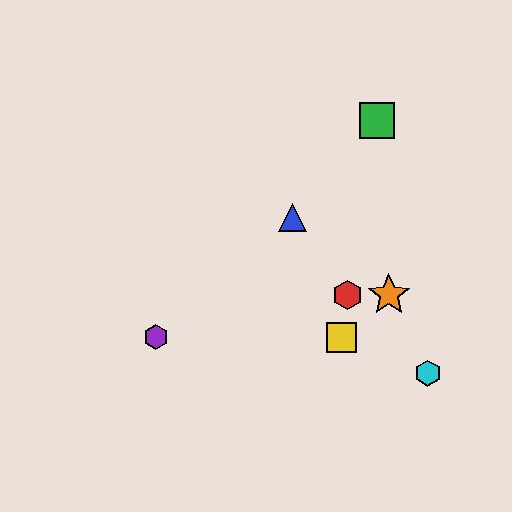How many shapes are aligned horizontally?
2 shapes (the red hexagon, the orange star) are aligned horizontally.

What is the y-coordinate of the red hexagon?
The red hexagon is at y≈295.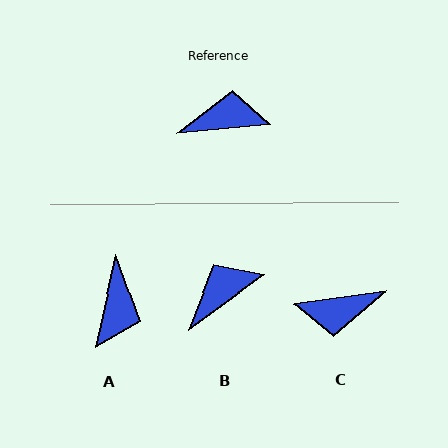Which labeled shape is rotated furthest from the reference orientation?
C, about 177 degrees away.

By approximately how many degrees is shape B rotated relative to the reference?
Approximately 30 degrees counter-clockwise.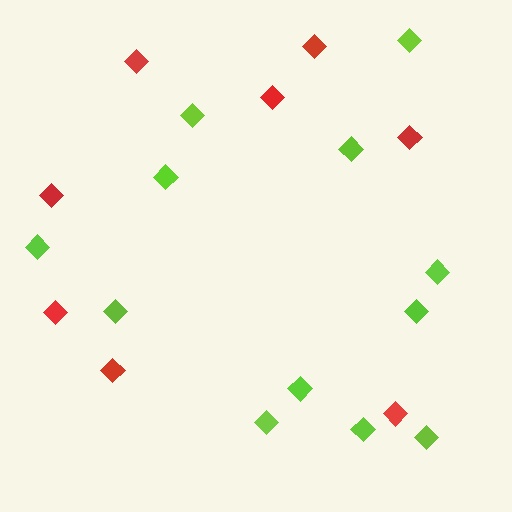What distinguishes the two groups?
There are 2 groups: one group of red diamonds (8) and one group of lime diamonds (12).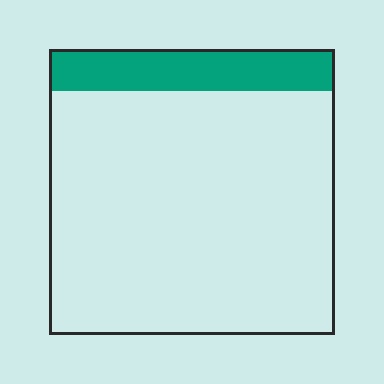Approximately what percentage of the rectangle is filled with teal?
Approximately 15%.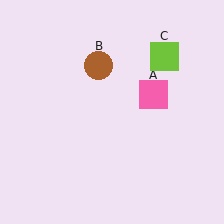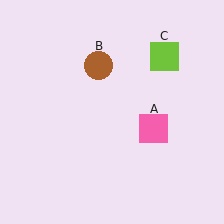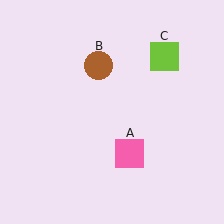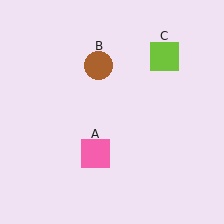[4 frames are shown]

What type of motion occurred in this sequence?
The pink square (object A) rotated clockwise around the center of the scene.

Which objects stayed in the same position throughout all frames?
Brown circle (object B) and lime square (object C) remained stationary.